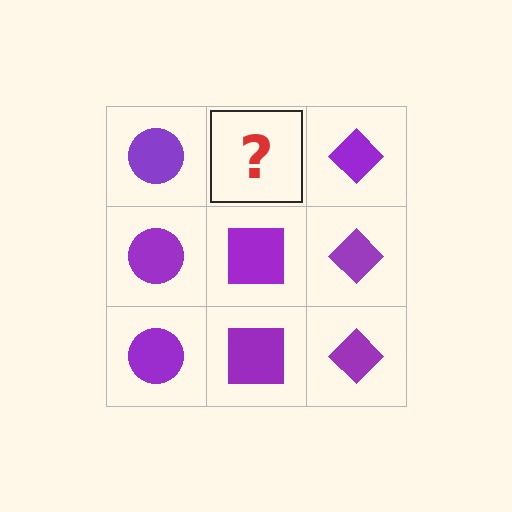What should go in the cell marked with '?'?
The missing cell should contain a purple square.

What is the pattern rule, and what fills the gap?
The rule is that each column has a consistent shape. The gap should be filled with a purple square.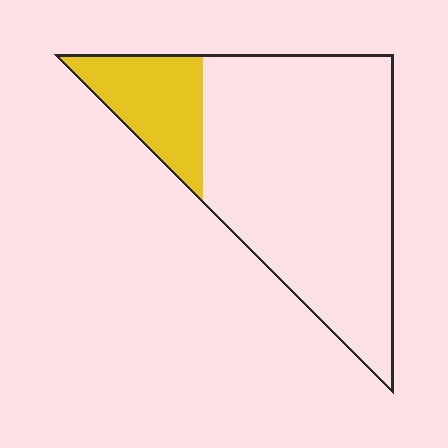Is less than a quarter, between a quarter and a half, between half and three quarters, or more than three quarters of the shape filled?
Less than a quarter.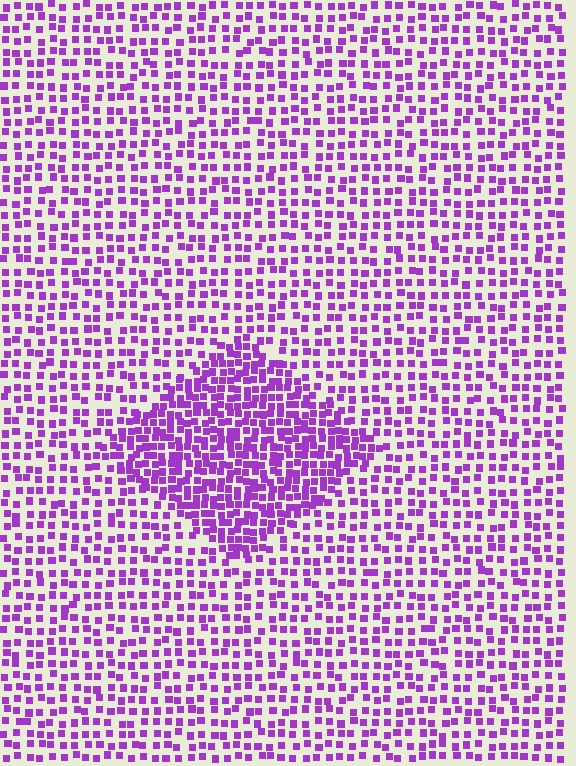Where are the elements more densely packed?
The elements are more densely packed inside the diamond boundary.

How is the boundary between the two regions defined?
The boundary is defined by a change in element density (approximately 1.9x ratio). All elements are the same color, size, and shape.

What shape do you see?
I see a diamond.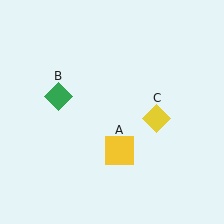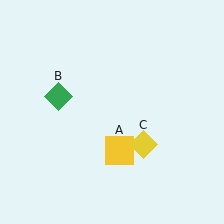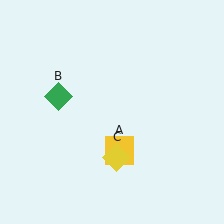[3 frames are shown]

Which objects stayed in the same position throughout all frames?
Yellow square (object A) and green diamond (object B) remained stationary.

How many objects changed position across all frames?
1 object changed position: yellow diamond (object C).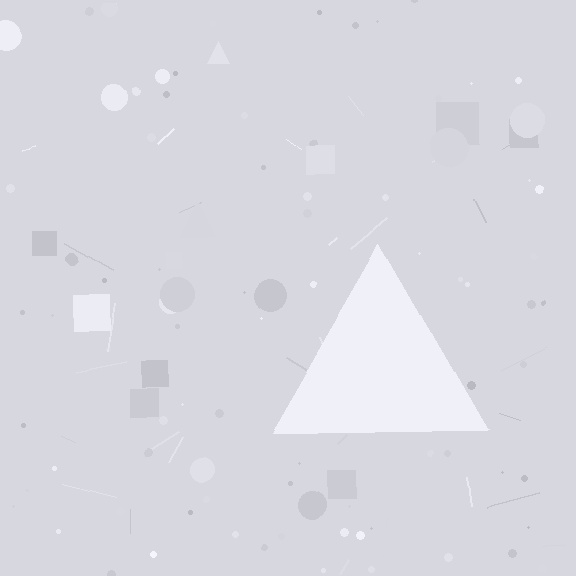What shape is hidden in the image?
A triangle is hidden in the image.